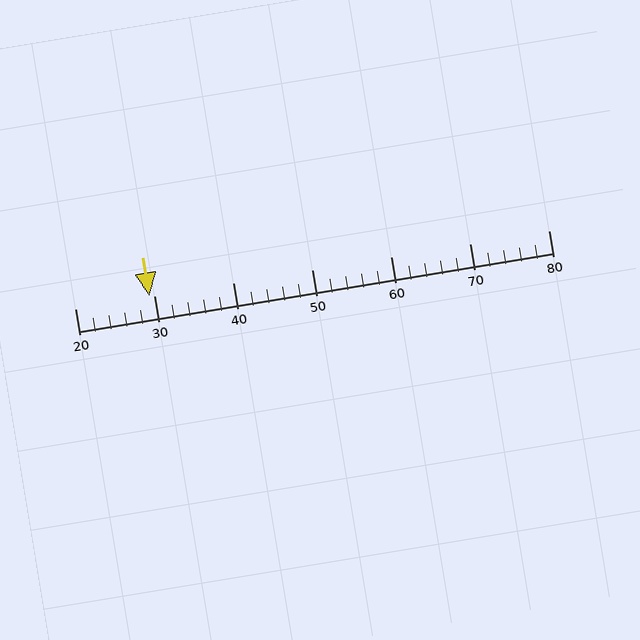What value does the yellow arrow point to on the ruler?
The yellow arrow points to approximately 29.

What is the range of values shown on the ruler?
The ruler shows values from 20 to 80.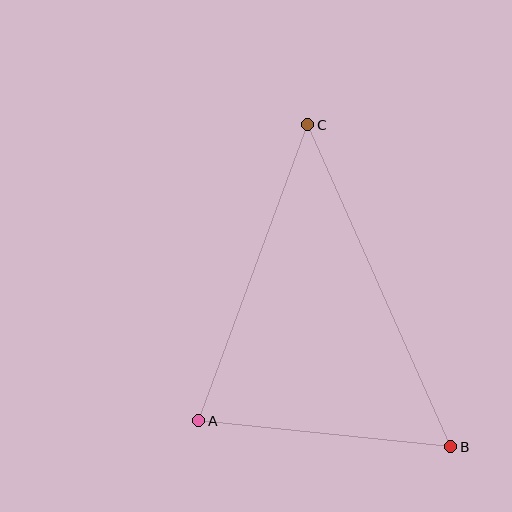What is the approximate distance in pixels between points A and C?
The distance between A and C is approximately 315 pixels.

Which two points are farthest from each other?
Points B and C are farthest from each other.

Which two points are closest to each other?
Points A and B are closest to each other.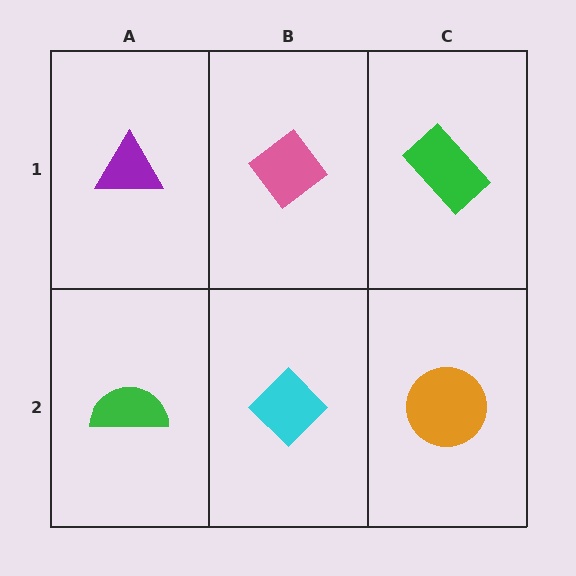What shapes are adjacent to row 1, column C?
An orange circle (row 2, column C), a pink diamond (row 1, column B).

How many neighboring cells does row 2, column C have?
2.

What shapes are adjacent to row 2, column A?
A purple triangle (row 1, column A), a cyan diamond (row 2, column B).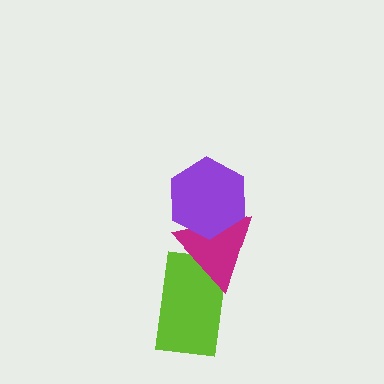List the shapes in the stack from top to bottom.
From top to bottom: the purple hexagon, the magenta triangle, the lime rectangle.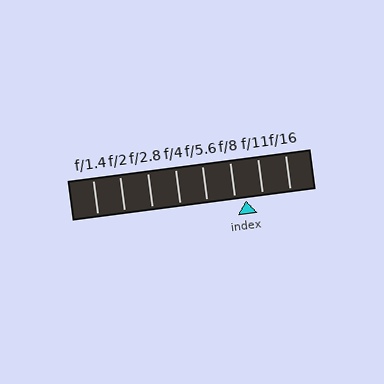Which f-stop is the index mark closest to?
The index mark is closest to f/8.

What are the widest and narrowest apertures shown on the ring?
The widest aperture shown is f/1.4 and the narrowest is f/16.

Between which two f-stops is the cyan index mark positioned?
The index mark is between f/8 and f/11.